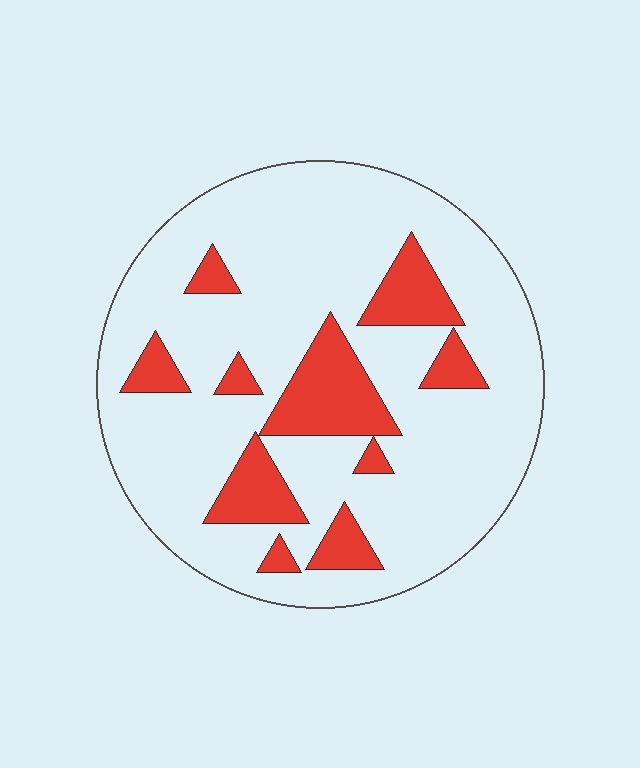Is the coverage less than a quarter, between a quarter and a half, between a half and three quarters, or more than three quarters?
Less than a quarter.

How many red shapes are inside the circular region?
10.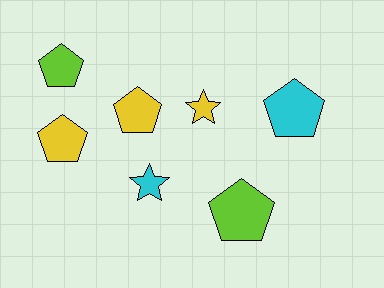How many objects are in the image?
There are 7 objects.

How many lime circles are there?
There are no lime circles.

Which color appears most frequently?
Yellow, with 3 objects.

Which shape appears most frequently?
Pentagon, with 5 objects.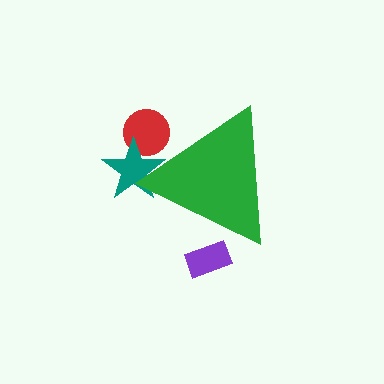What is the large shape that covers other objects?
A green triangle.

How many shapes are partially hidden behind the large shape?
3 shapes are partially hidden.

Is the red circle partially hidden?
Yes, the red circle is partially hidden behind the green triangle.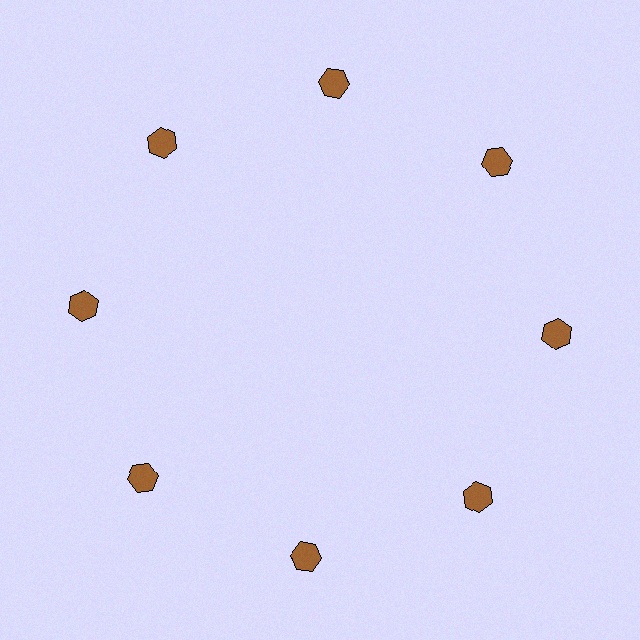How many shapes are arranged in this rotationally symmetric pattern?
There are 8 shapes, arranged in 8 groups of 1.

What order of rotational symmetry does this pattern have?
This pattern has 8-fold rotational symmetry.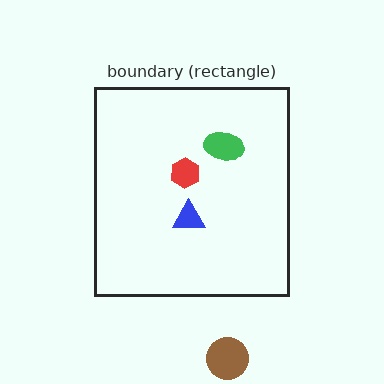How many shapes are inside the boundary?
3 inside, 1 outside.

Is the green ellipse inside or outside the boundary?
Inside.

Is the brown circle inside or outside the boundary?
Outside.